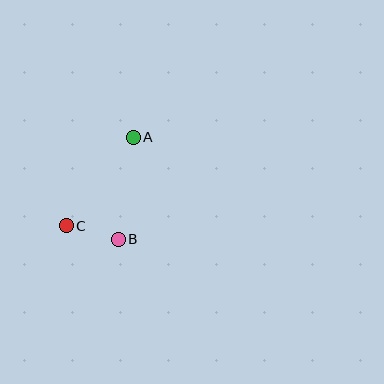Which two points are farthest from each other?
Points A and C are farthest from each other.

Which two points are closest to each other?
Points B and C are closest to each other.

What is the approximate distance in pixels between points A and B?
The distance between A and B is approximately 103 pixels.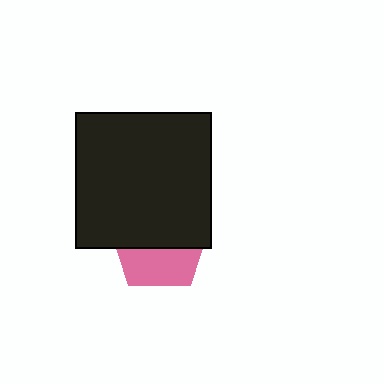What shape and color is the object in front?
The object in front is a black square.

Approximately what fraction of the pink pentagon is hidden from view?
Roughly 60% of the pink pentagon is hidden behind the black square.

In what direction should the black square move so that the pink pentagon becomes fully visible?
The black square should move up. That is the shortest direction to clear the overlap and leave the pink pentagon fully visible.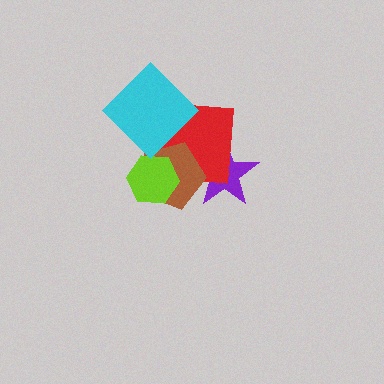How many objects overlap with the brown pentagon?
4 objects overlap with the brown pentagon.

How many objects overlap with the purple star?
2 objects overlap with the purple star.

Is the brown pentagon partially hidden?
Yes, it is partially covered by another shape.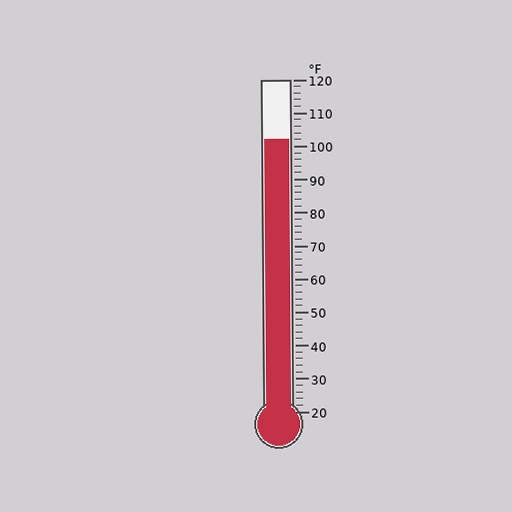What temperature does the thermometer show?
The thermometer shows approximately 102°F.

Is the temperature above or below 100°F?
The temperature is above 100°F.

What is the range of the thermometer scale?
The thermometer scale ranges from 20°F to 120°F.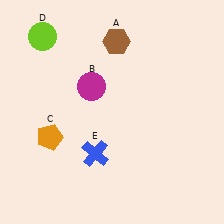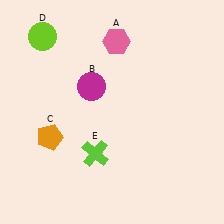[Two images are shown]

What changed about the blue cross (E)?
In Image 1, E is blue. In Image 2, it changed to lime.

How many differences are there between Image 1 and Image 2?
There are 2 differences between the two images.